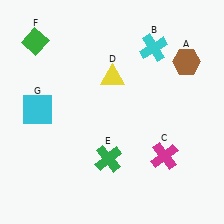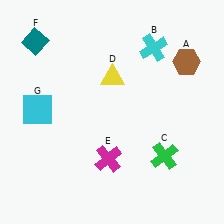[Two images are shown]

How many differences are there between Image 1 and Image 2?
There are 3 differences between the two images.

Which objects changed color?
C changed from magenta to green. E changed from green to magenta. F changed from green to teal.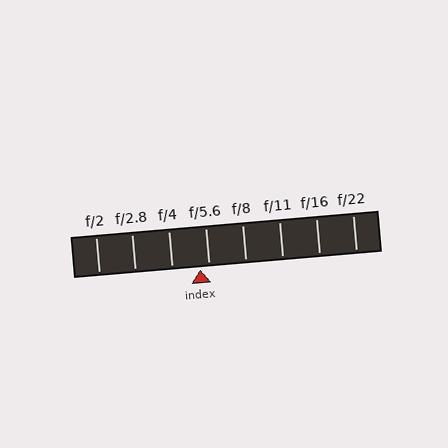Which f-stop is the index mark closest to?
The index mark is closest to f/5.6.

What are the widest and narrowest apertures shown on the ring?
The widest aperture shown is f/2 and the narrowest is f/22.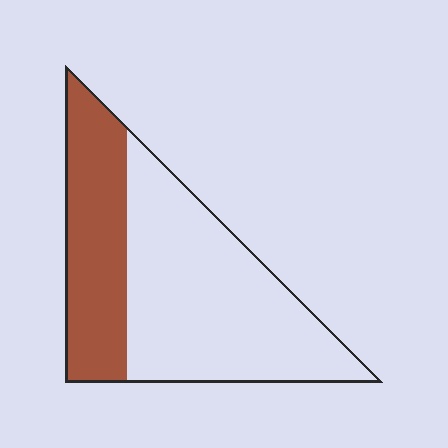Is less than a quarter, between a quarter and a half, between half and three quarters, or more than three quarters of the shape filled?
Between a quarter and a half.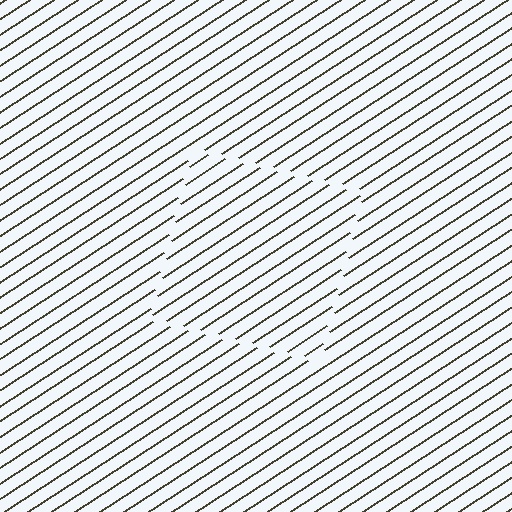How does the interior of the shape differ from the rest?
The interior of the shape contains the same grating, shifted by half a period — the contour is defined by the phase discontinuity where line-ends from the inner and outer gratings abut.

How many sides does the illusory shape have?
4 sides — the line-ends trace a square.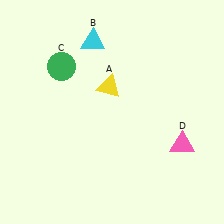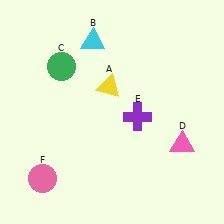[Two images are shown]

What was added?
A purple cross (E), a pink circle (F) were added in Image 2.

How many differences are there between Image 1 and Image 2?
There are 2 differences between the two images.